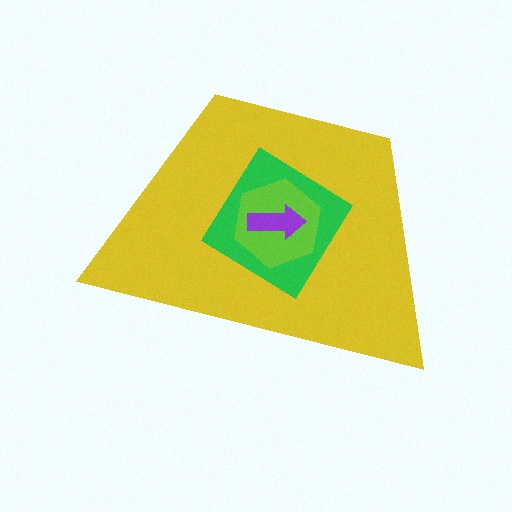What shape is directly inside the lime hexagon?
The purple arrow.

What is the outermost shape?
The yellow trapezoid.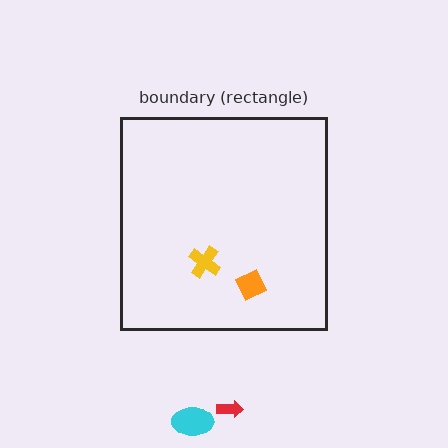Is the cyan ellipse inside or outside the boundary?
Outside.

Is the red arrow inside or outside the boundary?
Outside.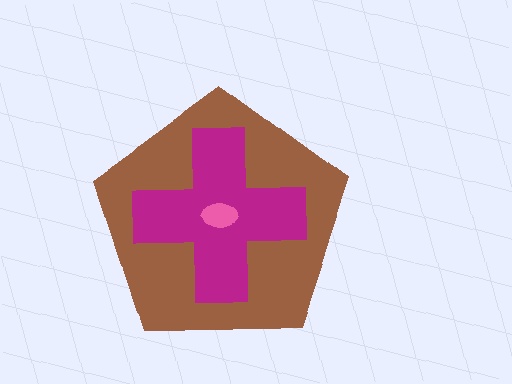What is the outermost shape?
The brown pentagon.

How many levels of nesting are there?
3.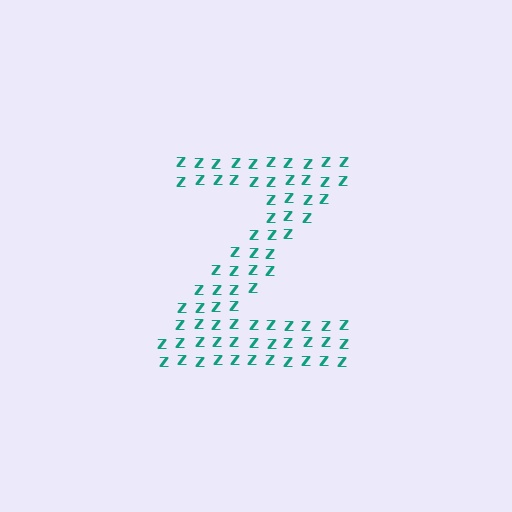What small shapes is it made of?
It is made of small letter Z's.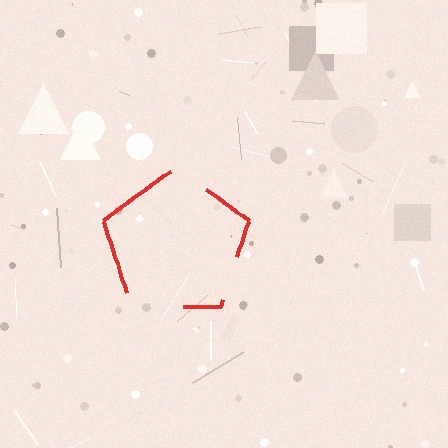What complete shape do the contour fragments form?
The contour fragments form a pentagon.